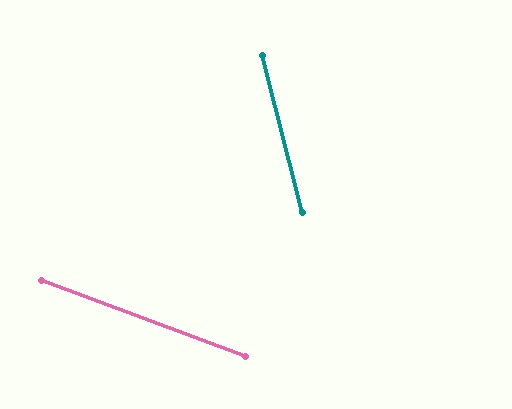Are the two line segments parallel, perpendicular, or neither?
Neither parallel nor perpendicular — they differ by about 55°.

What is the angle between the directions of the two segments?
Approximately 55 degrees.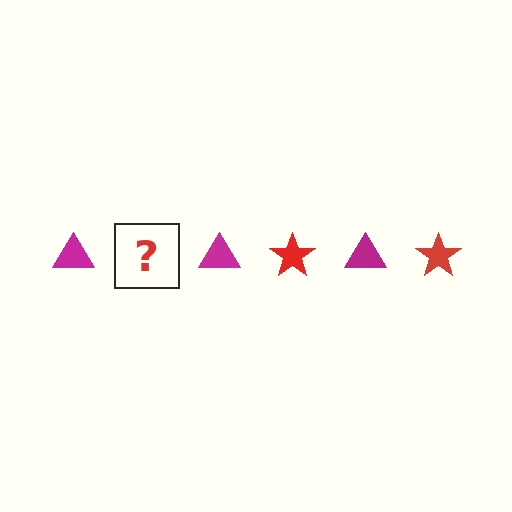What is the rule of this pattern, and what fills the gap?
The rule is that the pattern alternates between magenta triangle and red star. The gap should be filled with a red star.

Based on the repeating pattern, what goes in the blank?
The blank should be a red star.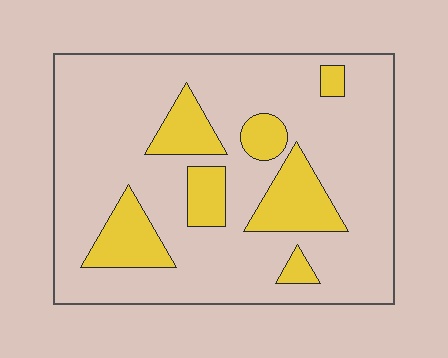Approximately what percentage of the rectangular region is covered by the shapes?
Approximately 20%.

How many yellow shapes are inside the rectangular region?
7.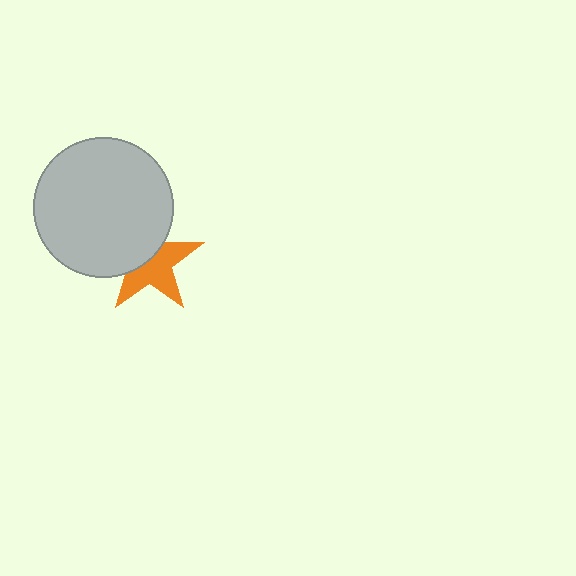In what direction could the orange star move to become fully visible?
The orange star could move toward the lower-right. That would shift it out from behind the light gray circle entirely.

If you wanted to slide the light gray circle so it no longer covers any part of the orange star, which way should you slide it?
Slide it toward the upper-left — that is the most direct way to separate the two shapes.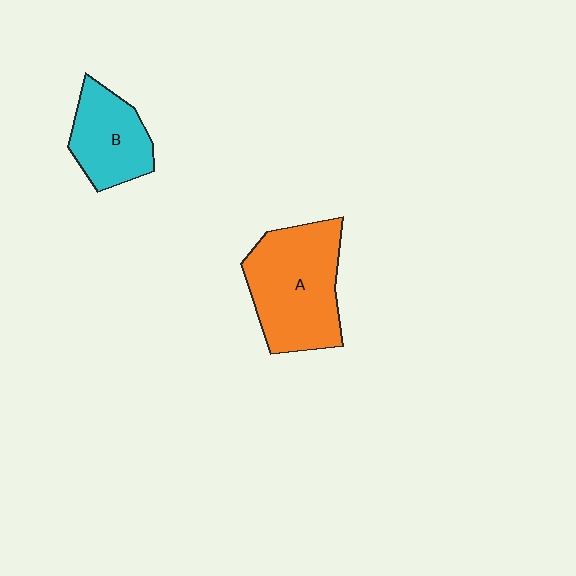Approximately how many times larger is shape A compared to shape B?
Approximately 1.6 times.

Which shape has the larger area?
Shape A (orange).